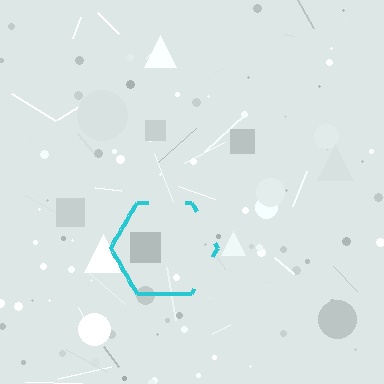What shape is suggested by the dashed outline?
The dashed outline suggests a hexagon.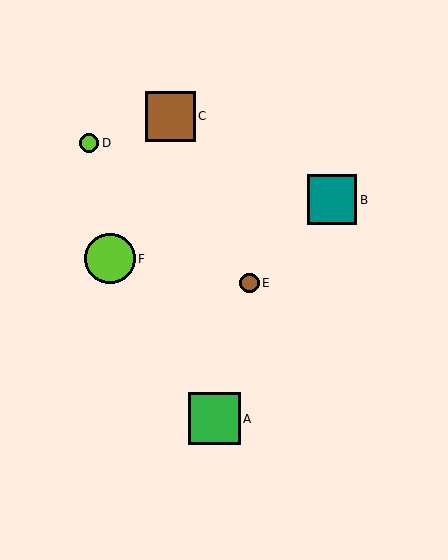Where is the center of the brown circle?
The center of the brown circle is at (250, 283).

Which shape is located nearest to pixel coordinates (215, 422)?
The green square (labeled A) at (214, 419) is nearest to that location.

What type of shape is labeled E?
Shape E is a brown circle.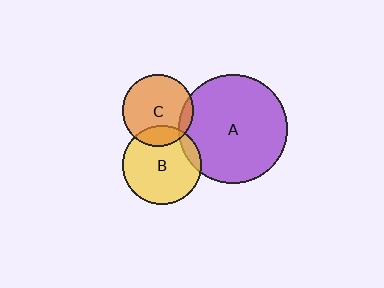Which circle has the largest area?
Circle A (purple).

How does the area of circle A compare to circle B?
Approximately 1.9 times.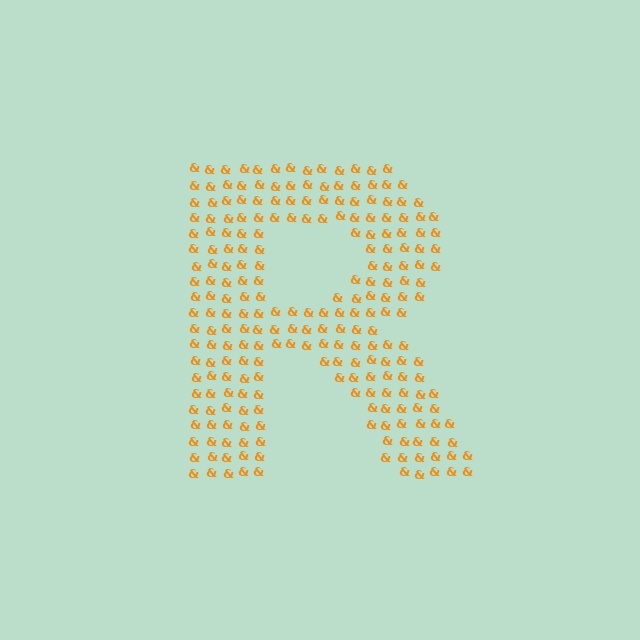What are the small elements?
The small elements are ampersands.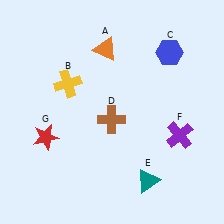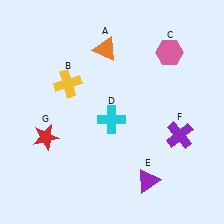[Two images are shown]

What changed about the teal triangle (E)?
In Image 1, E is teal. In Image 2, it changed to purple.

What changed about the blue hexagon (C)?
In Image 1, C is blue. In Image 2, it changed to pink.